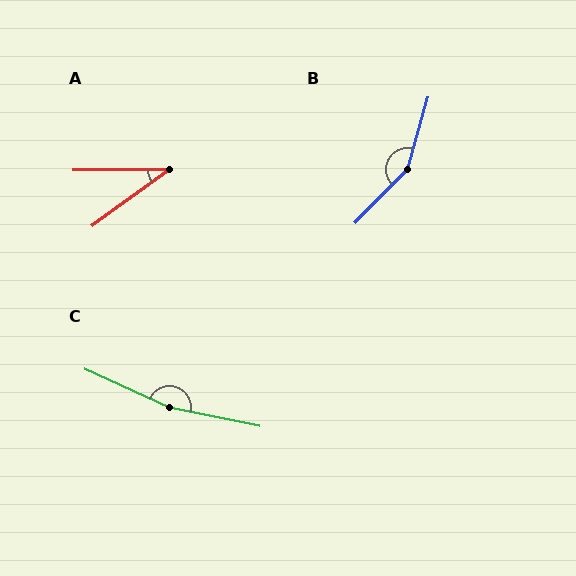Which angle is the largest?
C, at approximately 167 degrees.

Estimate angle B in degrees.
Approximately 151 degrees.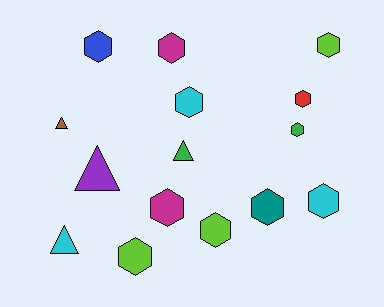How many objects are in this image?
There are 15 objects.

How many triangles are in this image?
There are 4 triangles.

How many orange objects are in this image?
There are no orange objects.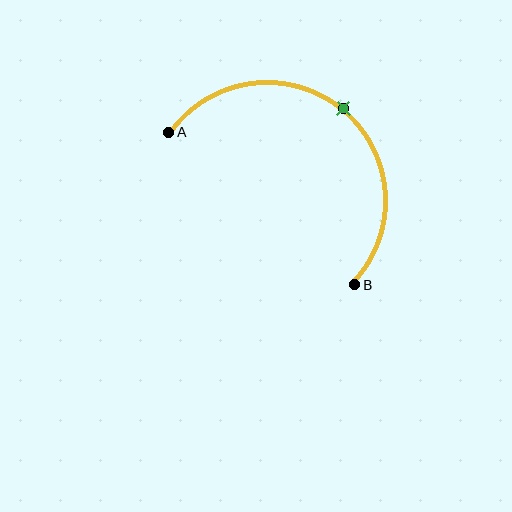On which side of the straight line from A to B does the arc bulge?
The arc bulges above and to the right of the straight line connecting A and B.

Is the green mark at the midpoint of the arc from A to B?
Yes. The green mark lies on the arc at equal arc-length from both A and B — it is the arc midpoint.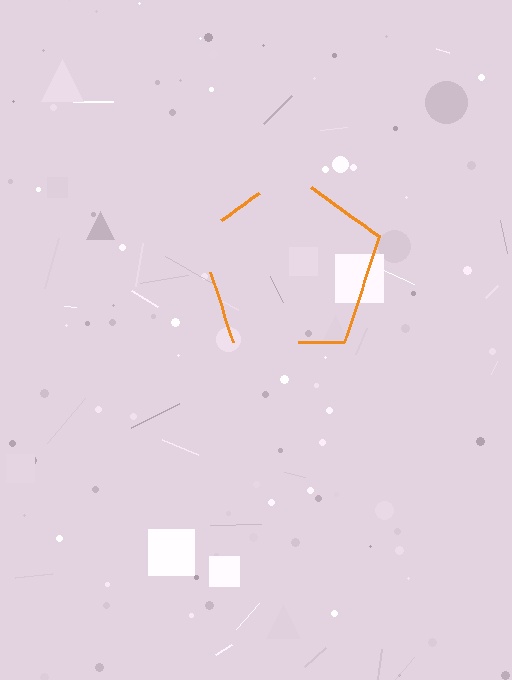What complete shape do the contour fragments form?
The contour fragments form a pentagon.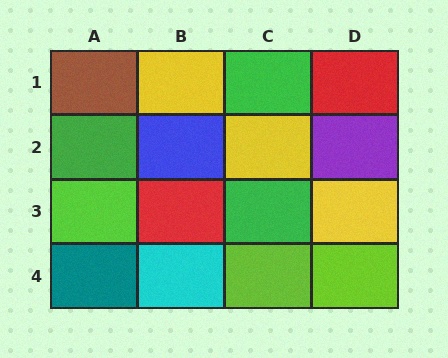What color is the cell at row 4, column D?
Lime.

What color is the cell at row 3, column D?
Yellow.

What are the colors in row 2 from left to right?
Green, blue, yellow, purple.